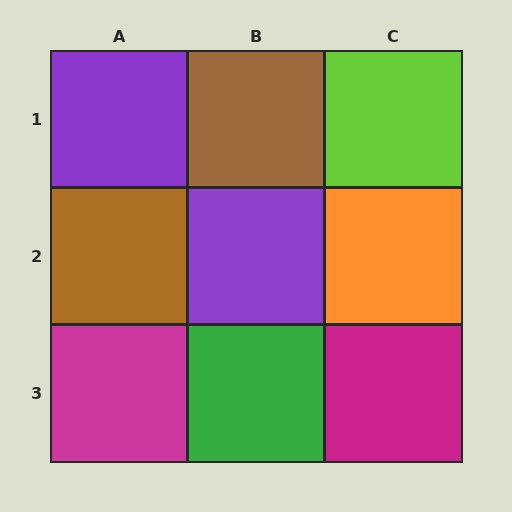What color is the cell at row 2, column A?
Brown.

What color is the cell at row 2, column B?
Purple.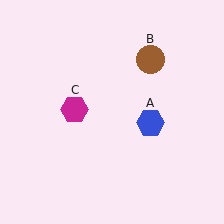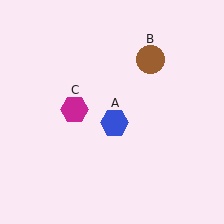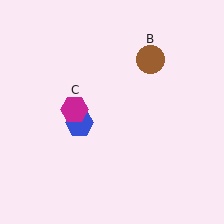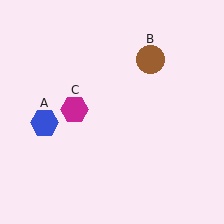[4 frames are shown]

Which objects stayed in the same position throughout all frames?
Brown circle (object B) and magenta hexagon (object C) remained stationary.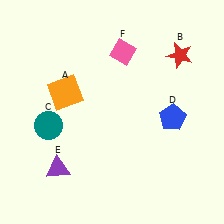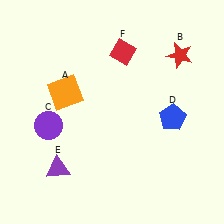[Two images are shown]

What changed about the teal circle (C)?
In Image 1, C is teal. In Image 2, it changed to purple.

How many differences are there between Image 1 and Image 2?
There are 2 differences between the two images.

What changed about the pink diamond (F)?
In Image 1, F is pink. In Image 2, it changed to red.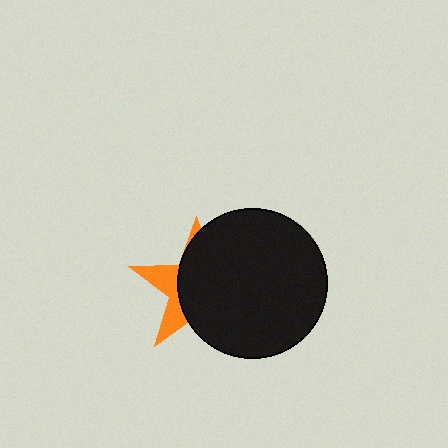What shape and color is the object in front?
The object in front is a black circle.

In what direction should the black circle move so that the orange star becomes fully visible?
The black circle should move right. That is the shortest direction to clear the overlap and leave the orange star fully visible.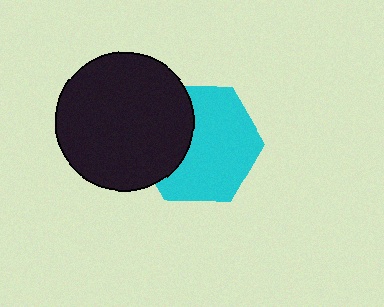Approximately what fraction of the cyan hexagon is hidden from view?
Roughly 34% of the cyan hexagon is hidden behind the black circle.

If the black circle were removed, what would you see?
You would see the complete cyan hexagon.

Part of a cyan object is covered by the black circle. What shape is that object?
It is a hexagon.